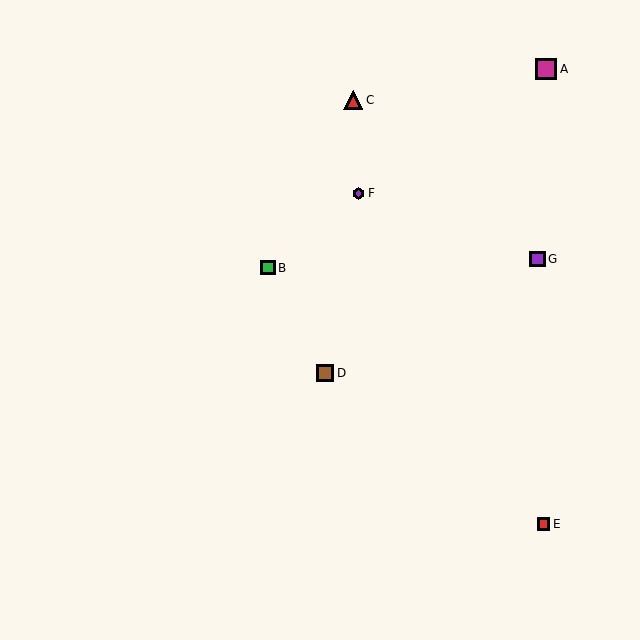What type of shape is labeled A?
Shape A is a magenta square.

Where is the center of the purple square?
The center of the purple square is at (538, 259).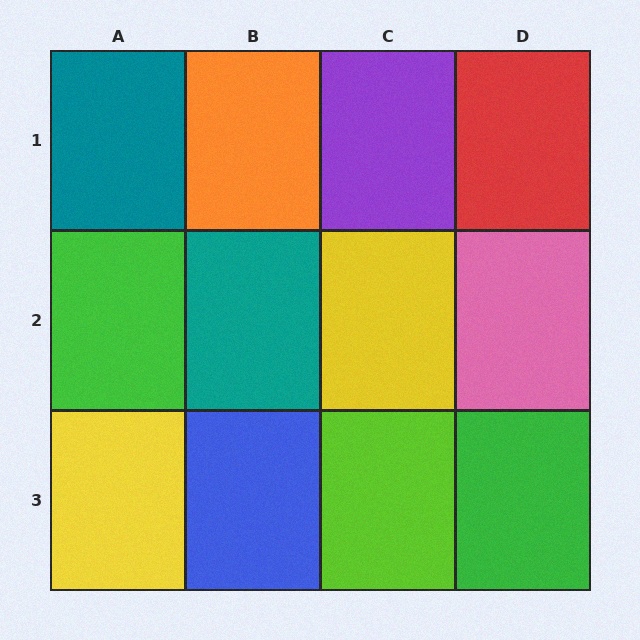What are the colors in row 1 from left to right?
Teal, orange, purple, red.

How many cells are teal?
2 cells are teal.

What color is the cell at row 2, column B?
Teal.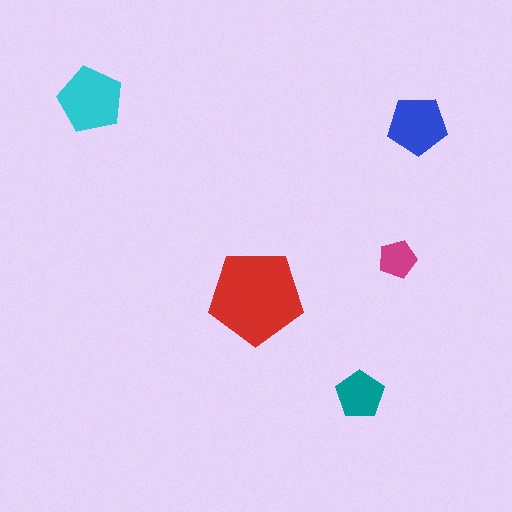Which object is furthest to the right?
The blue pentagon is rightmost.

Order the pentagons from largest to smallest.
the red one, the cyan one, the blue one, the teal one, the magenta one.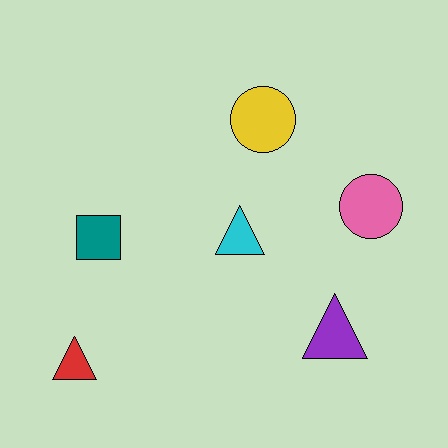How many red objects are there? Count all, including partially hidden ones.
There is 1 red object.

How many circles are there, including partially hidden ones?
There are 2 circles.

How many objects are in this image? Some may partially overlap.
There are 6 objects.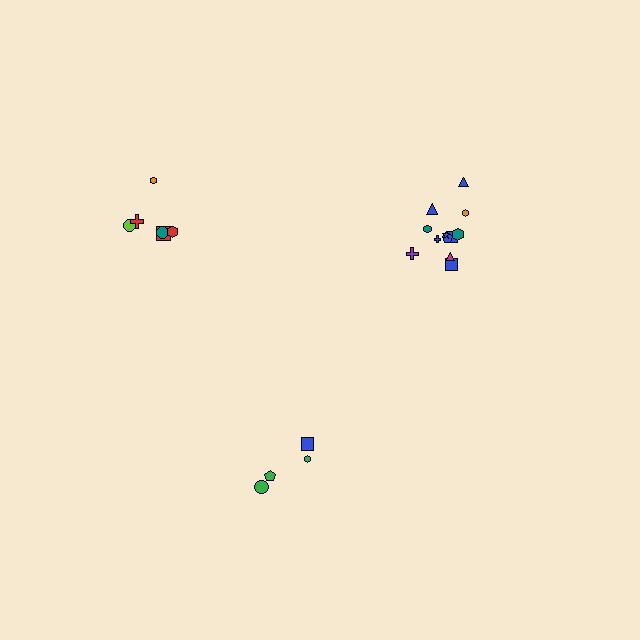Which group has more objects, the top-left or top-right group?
The top-right group.